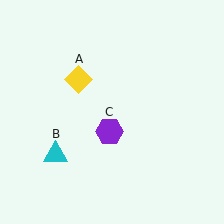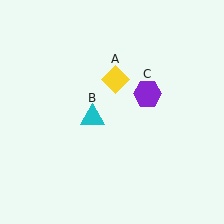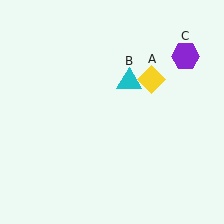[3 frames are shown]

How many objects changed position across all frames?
3 objects changed position: yellow diamond (object A), cyan triangle (object B), purple hexagon (object C).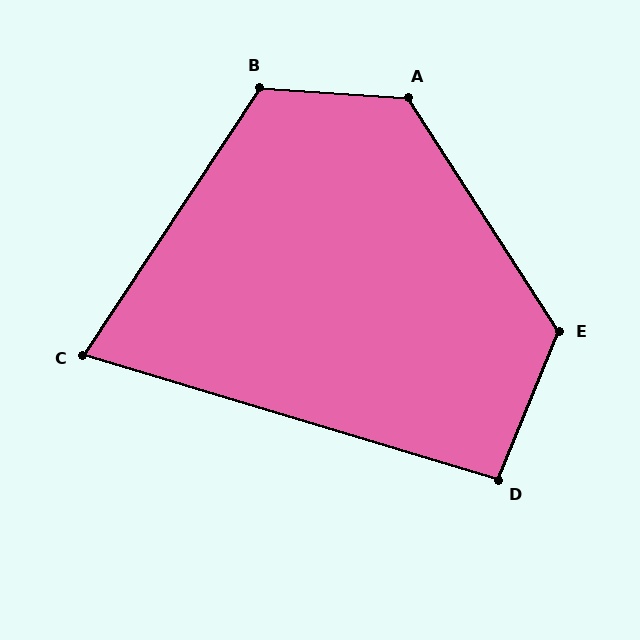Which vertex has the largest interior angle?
A, at approximately 126 degrees.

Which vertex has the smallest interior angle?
C, at approximately 73 degrees.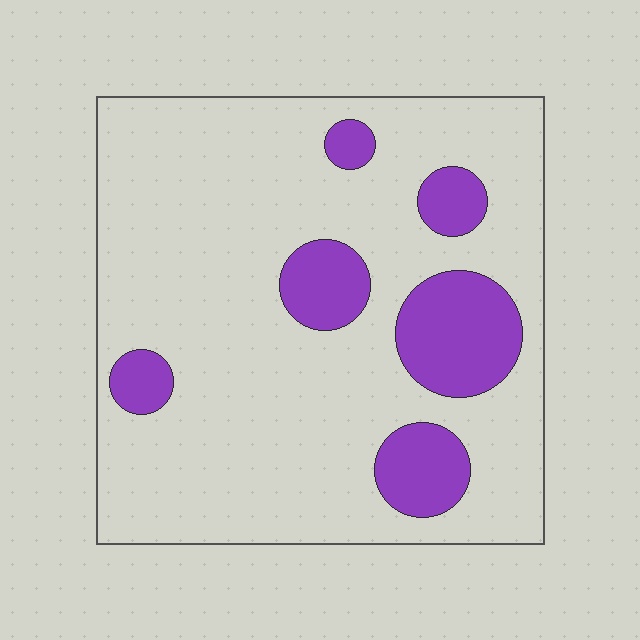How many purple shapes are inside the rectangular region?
6.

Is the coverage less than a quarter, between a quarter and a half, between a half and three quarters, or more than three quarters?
Less than a quarter.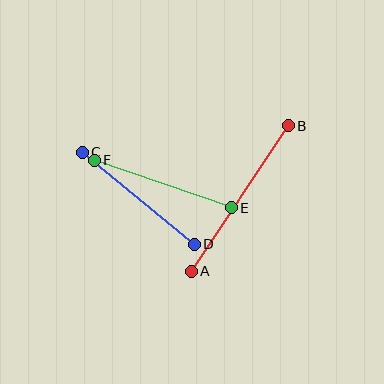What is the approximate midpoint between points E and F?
The midpoint is at approximately (163, 184) pixels.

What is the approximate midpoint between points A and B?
The midpoint is at approximately (240, 198) pixels.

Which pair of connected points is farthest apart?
Points A and B are farthest apart.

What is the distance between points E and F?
The distance is approximately 145 pixels.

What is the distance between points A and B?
The distance is approximately 175 pixels.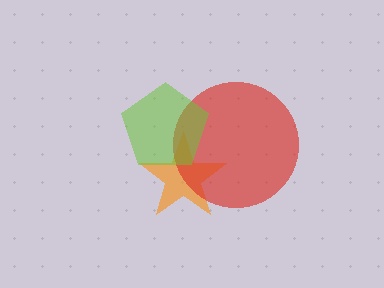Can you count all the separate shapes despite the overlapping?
Yes, there are 3 separate shapes.